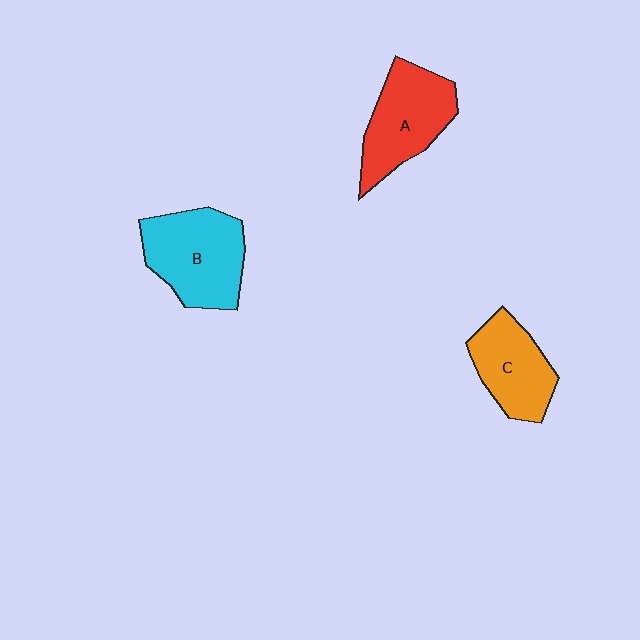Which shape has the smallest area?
Shape C (orange).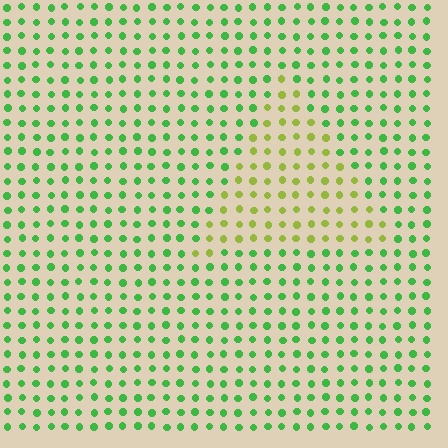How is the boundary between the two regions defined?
The boundary is defined purely by a slight shift in hue (about 45 degrees). Spacing, size, and orientation are identical on both sides.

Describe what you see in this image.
The image is filled with small green elements in a uniform arrangement. A triangle-shaped region is visible where the elements are tinted to a slightly different hue, forming a subtle color boundary.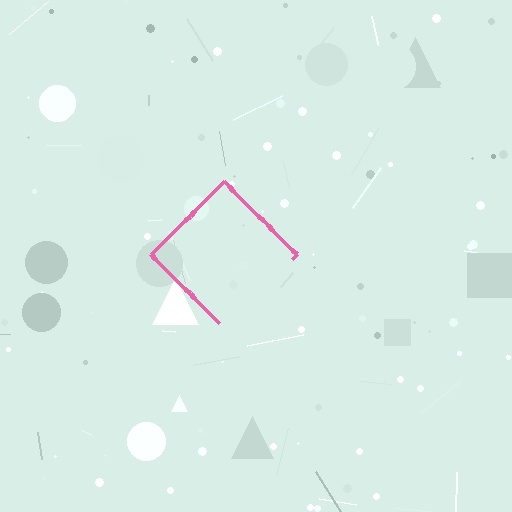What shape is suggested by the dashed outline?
The dashed outline suggests a diamond.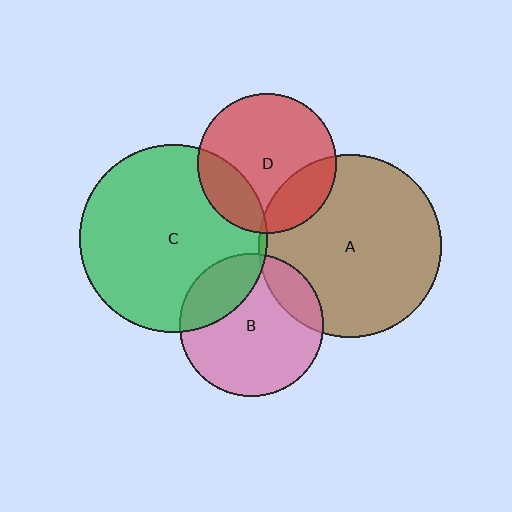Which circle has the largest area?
Circle C (green).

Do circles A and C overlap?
Yes.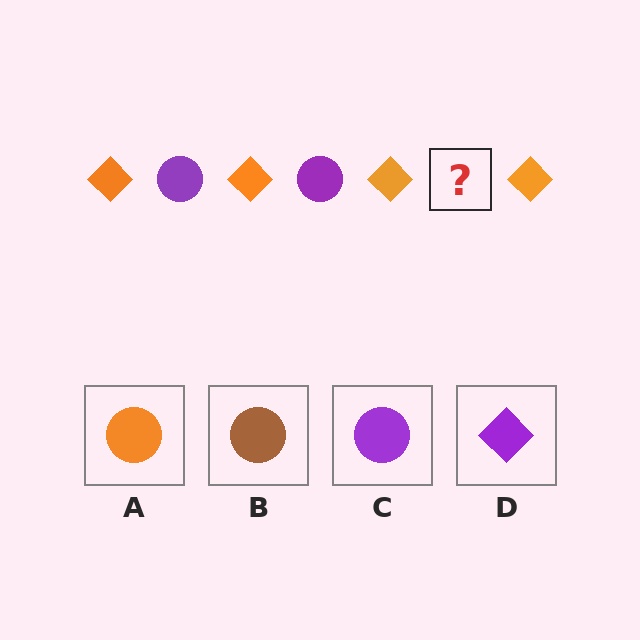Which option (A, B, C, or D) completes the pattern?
C.